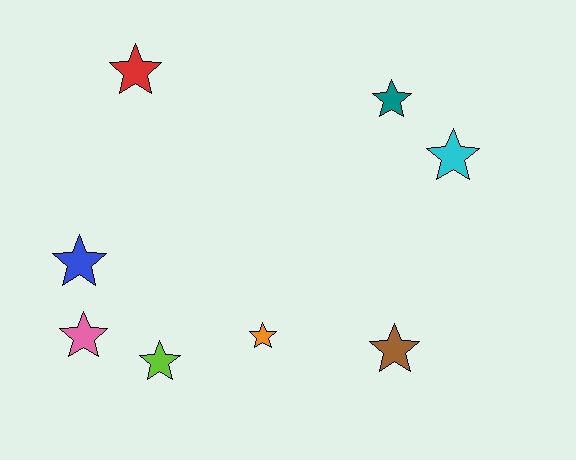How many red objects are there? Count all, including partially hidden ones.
There is 1 red object.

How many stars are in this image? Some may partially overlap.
There are 8 stars.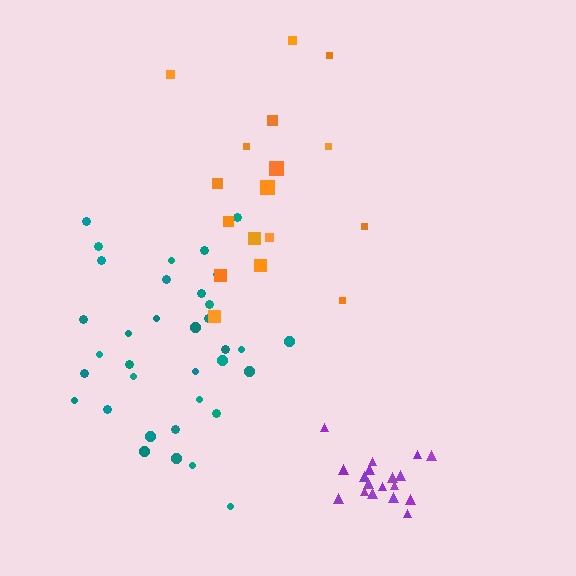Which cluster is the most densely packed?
Purple.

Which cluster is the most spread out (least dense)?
Orange.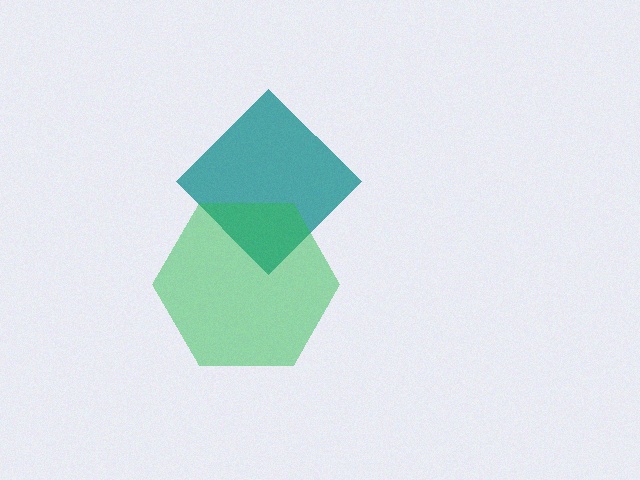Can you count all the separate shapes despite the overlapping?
Yes, there are 2 separate shapes.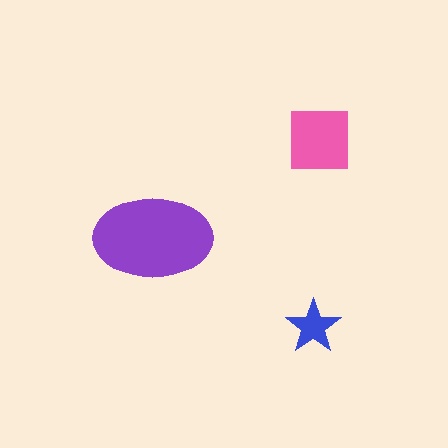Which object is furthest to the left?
The purple ellipse is leftmost.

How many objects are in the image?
There are 3 objects in the image.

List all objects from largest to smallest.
The purple ellipse, the pink square, the blue star.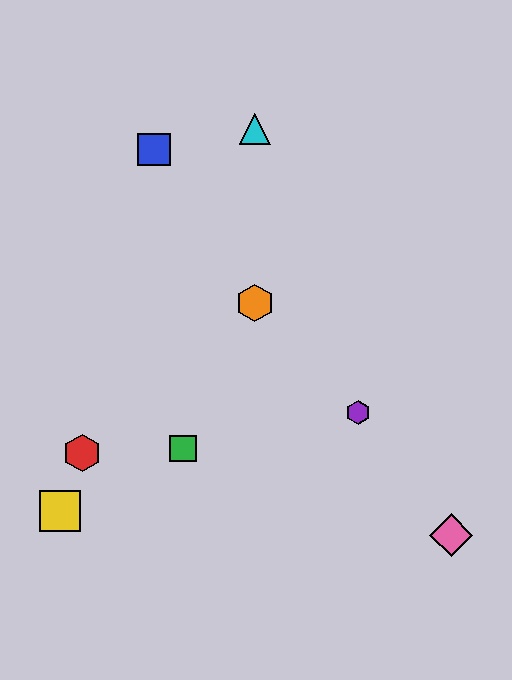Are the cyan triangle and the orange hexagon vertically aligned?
Yes, both are at x≈255.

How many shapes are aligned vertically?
2 shapes (the orange hexagon, the cyan triangle) are aligned vertically.